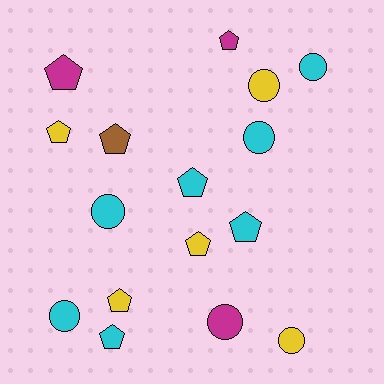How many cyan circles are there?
There are 4 cyan circles.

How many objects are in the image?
There are 16 objects.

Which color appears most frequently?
Cyan, with 7 objects.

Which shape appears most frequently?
Pentagon, with 9 objects.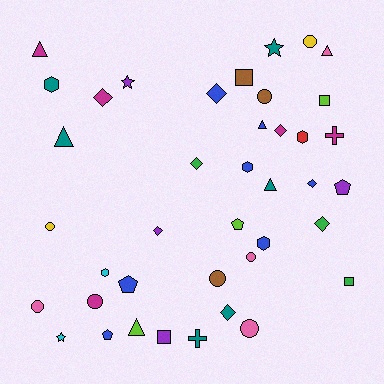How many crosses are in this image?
There are 2 crosses.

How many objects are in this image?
There are 40 objects.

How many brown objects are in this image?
There are 3 brown objects.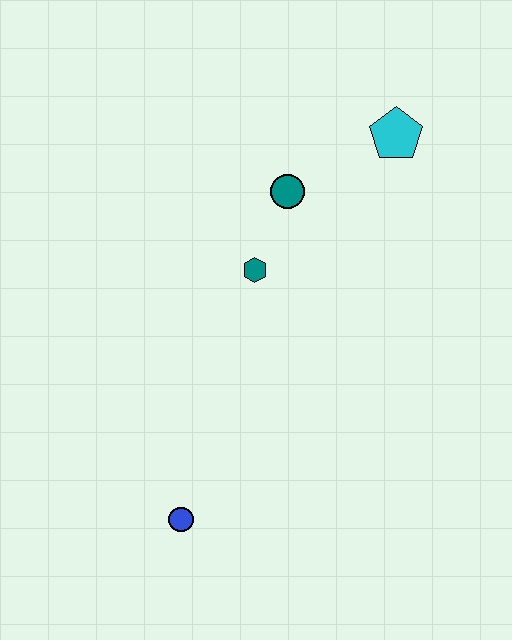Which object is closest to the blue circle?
The teal hexagon is closest to the blue circle.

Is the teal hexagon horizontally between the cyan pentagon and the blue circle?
Yes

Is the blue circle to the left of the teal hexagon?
Yes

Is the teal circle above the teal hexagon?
Yes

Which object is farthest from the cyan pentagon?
The blue circle is farthest from the cyan pentagon.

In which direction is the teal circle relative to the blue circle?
The teal circle is above the blue circle.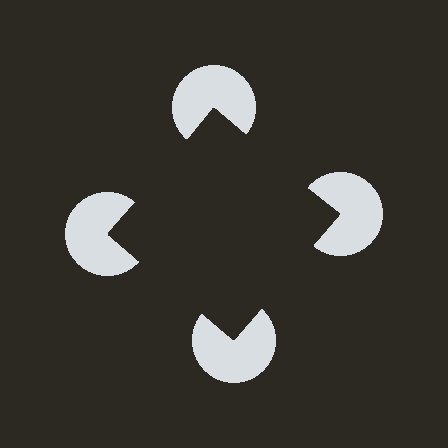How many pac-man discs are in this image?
There are 4 — one at each vertex of the illusory square.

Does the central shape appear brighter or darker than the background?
It typically appears slightly darker than the background, even though no actual brightness change is drawn.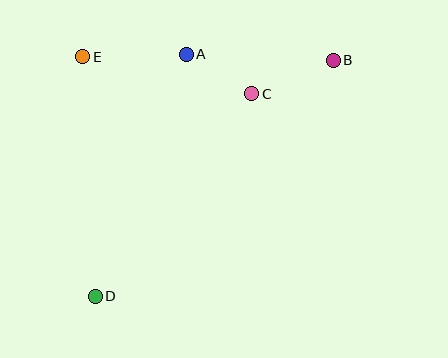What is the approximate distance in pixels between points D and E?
The distance between D and E is approximately 240 pixels.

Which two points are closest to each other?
Points A and C are closest to each other.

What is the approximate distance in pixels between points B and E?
The distance between B and E is approximately 251 pixels.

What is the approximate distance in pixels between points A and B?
The distance between A and B is approximately 147 pixels.